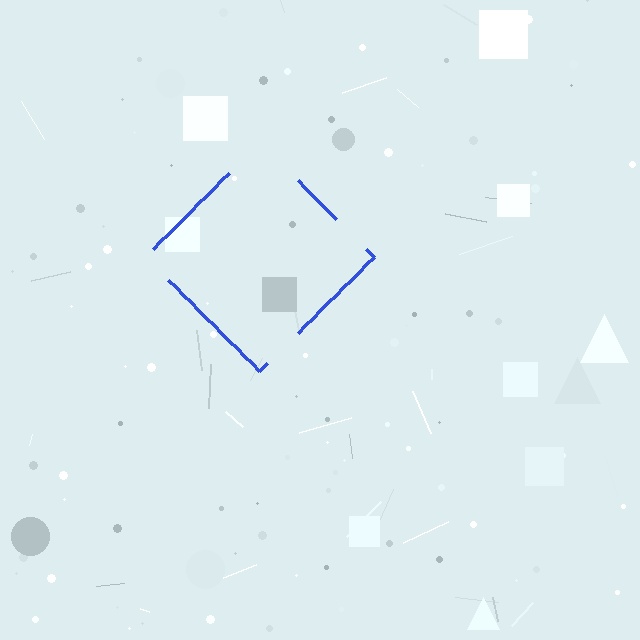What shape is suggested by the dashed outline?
The dashed outline suggests a diamond.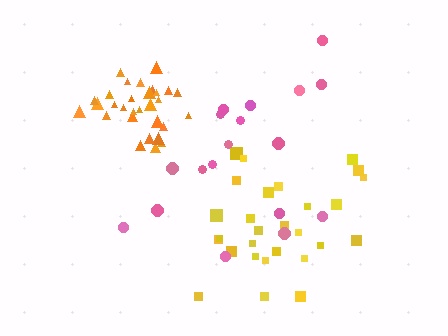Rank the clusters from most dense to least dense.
orange, yellow, pink.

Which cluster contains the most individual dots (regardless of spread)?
Orange (30).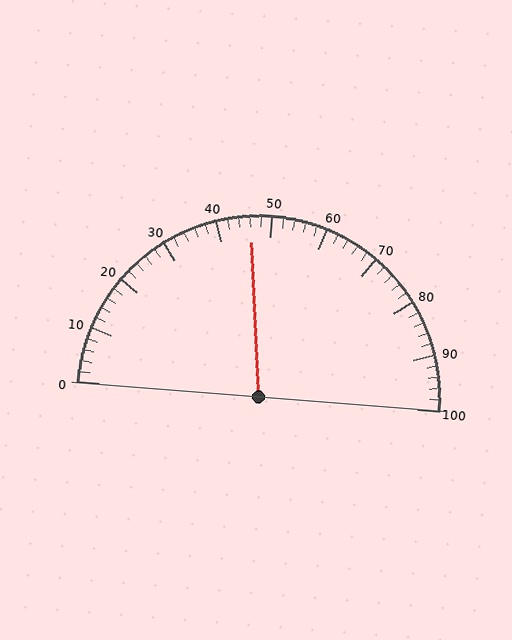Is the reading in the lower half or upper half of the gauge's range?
The reading is in the lower half of the range (0 to 100).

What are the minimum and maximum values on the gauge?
The gauge ranges from 0 to 100.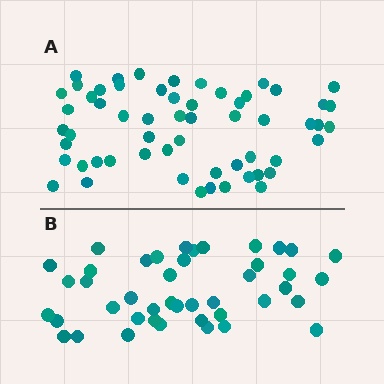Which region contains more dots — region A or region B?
Region A (the top region) has more dots.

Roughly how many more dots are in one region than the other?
Region A has approximately 15 more dots than region B.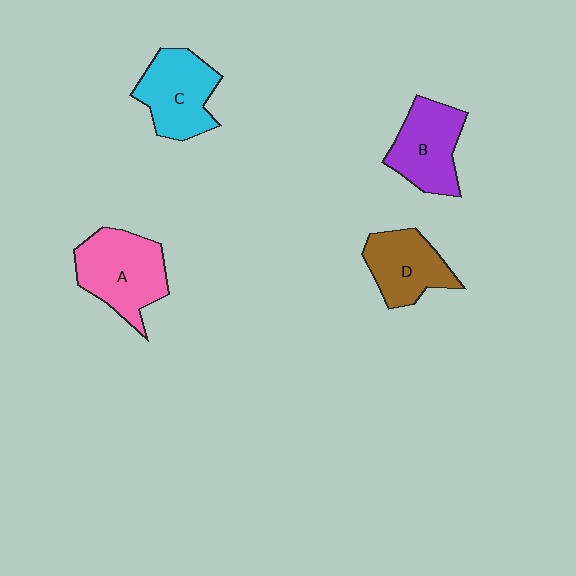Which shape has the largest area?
Shape A (pink).